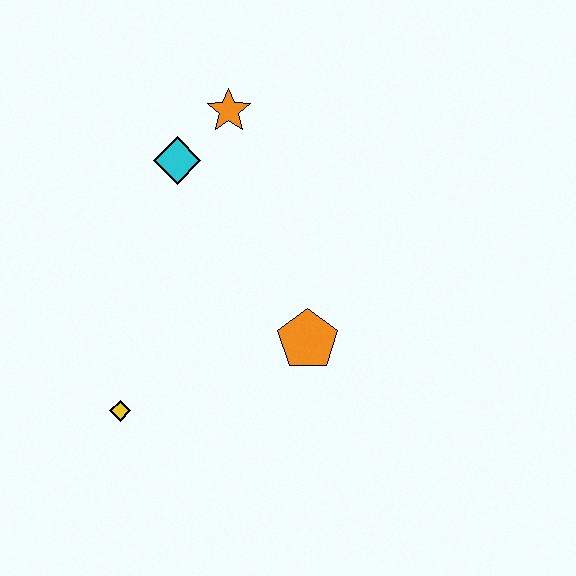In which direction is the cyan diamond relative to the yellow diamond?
The cyan diamond is above the yellow diamond.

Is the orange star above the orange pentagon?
Yes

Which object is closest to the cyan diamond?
The orange star is closest to the cyan diamond.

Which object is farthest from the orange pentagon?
The orange star is farthest from the orange pentagon.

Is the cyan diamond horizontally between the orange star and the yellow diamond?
Yes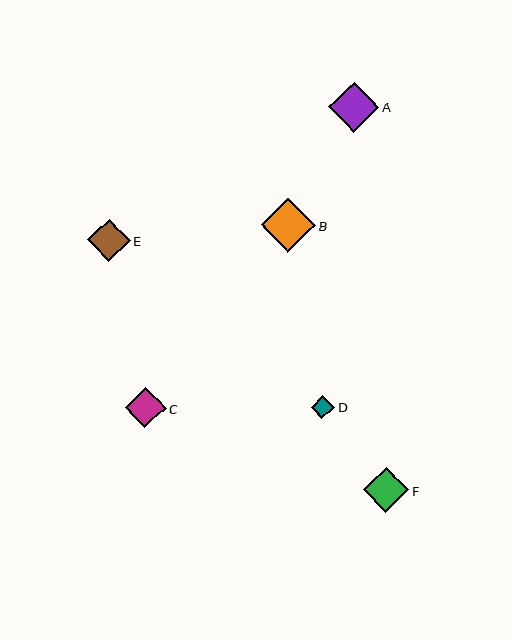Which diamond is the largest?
Diamond B is the largest with a size of approximately 55 pixels.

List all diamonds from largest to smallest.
From largest to smallest: B, A, F, E, C, D.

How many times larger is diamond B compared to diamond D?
Diamond B is approximately 2.3 times the size of diamond D.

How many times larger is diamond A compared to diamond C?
Diamond A is approximately 1.2 times the size of diamond C.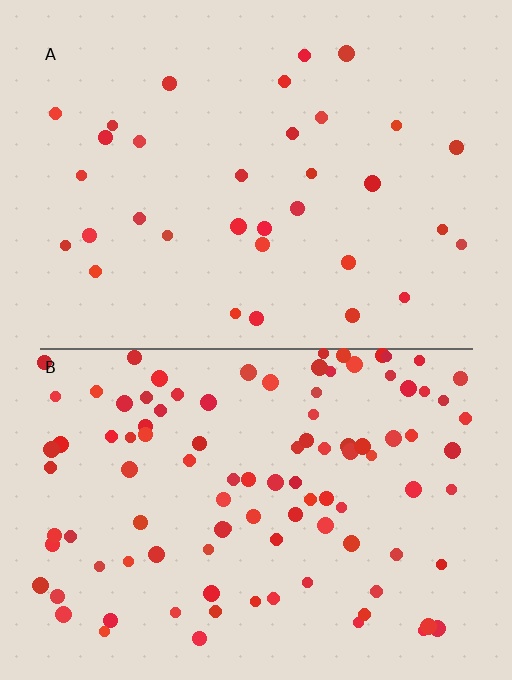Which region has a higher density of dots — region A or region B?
B (the bottom).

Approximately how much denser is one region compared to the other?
Approximately 3.1× — region B over region A.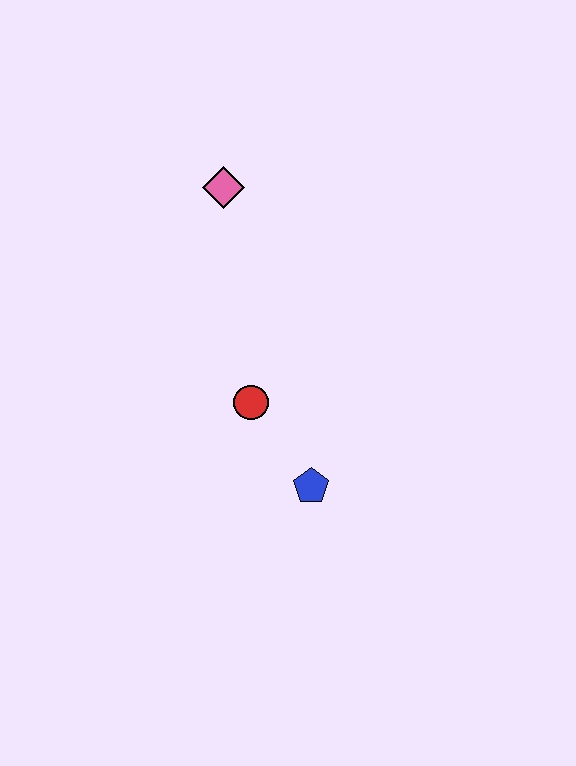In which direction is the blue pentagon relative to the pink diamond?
The blue pentagon is below the pink diamond.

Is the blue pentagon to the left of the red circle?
No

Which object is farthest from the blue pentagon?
The pink diamond is farthest from the blue pentagon.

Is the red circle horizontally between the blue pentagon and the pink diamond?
Yes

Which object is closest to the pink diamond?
The red circle is closest to the pink diamond.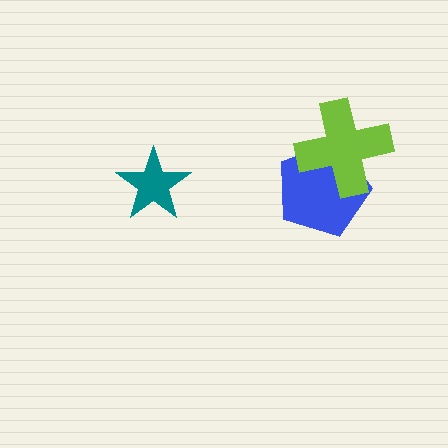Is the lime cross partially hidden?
No, no other shape covers it.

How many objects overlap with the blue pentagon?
1 object overlaps with the blue pentagon.